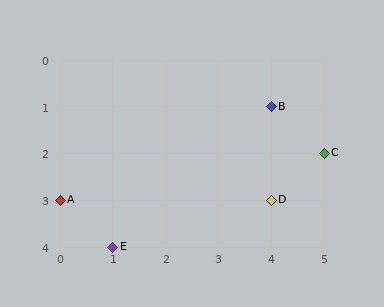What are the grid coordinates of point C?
Point C is at grid coordinates (5, 2).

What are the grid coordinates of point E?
Point E is at grid coordinates (1, 4).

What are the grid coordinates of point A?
Point A is at grid coordinates (0, 3).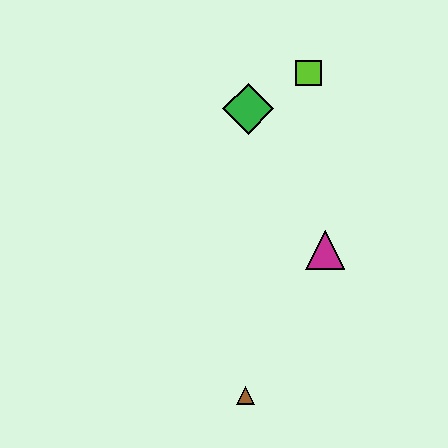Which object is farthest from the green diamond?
The brown triangle is farthest from the green diamond.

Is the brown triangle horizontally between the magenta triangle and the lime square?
No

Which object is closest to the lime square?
The green diamond is closest to the lime square.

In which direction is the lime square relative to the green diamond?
The lime square is to the right of the green diamond.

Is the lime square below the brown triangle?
No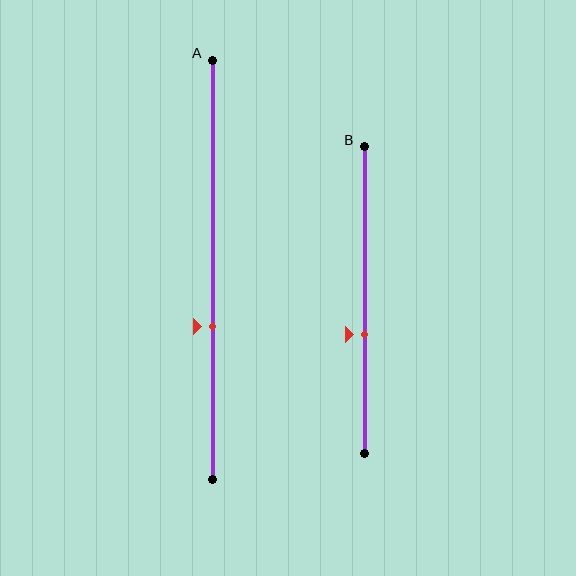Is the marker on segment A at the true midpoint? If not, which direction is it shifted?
No, the marker on segment A is shifted downward by about 14% of the segment length.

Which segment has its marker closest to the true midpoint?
Segment B has its marker closest to the true midpoint.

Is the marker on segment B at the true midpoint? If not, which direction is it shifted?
No, the marker on segment B is shifted downward by about 11% of the segment length.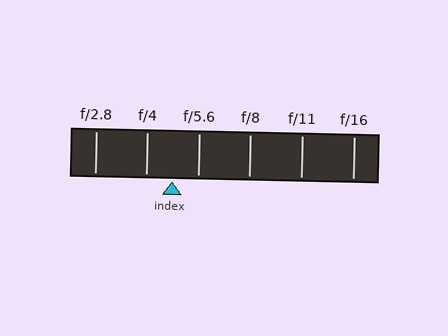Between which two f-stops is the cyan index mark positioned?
The index mark is between f/4 and f/5.6.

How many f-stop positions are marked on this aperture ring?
There are 6 f-stop positions marked.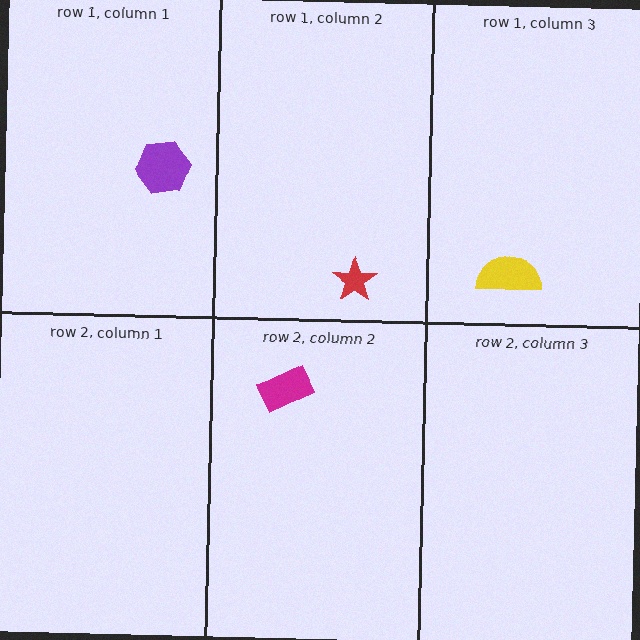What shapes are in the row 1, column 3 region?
The yellow semicircle.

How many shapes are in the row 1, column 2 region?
1.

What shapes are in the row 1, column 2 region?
The red star.